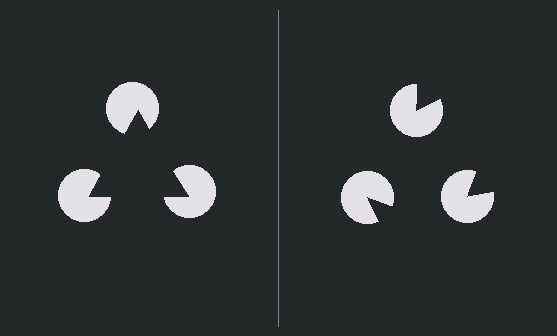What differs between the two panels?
The pac-man discs are positioned identically on both sides; only the wedge orientations differ. On the left they align to a triangle; on the right they are misaligned.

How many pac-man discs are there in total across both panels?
6 — 3 on each side.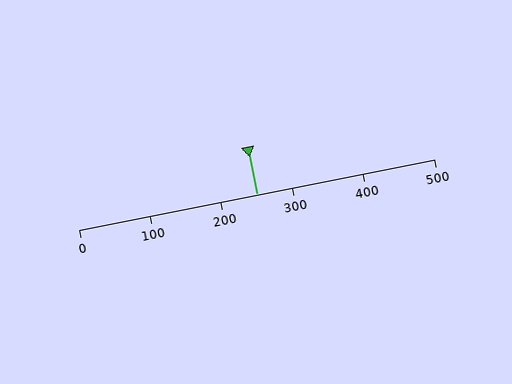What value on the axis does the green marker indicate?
The marker indicates approximately 250.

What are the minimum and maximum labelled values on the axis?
The axis runs from 0 to 500.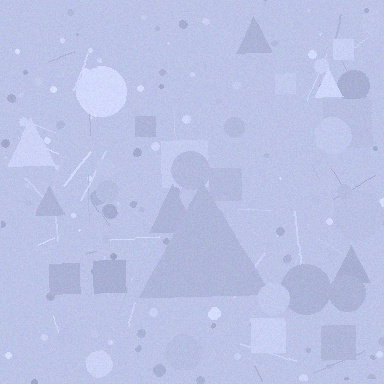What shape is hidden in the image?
A triangle is hidden in the image.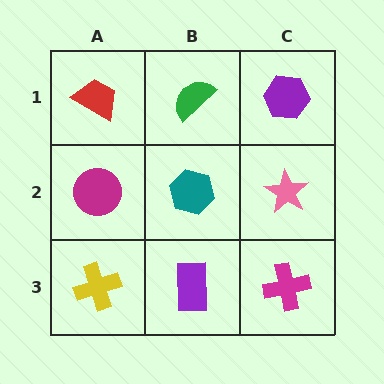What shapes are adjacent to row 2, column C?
A purple hexagon (row 1, column C), a magenta cross (row 3, column C), a teal hexagon (row 2, column B).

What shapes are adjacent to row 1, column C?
A pink star (row 2, column C), a green semicircle (row 1, column B).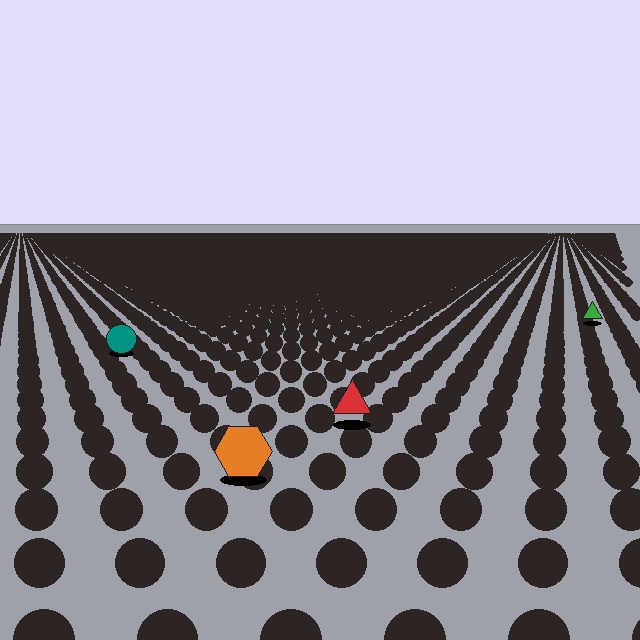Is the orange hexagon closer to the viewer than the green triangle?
Yes. The orange hexagon is closer — you can tell from the texture gradient: the ground texture is coarser near it.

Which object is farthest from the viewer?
The green triangle is farthest from the viewer. It appears smaller and the ground texture around it is denser.